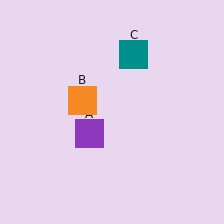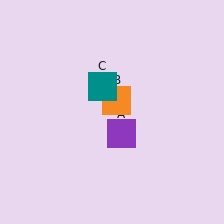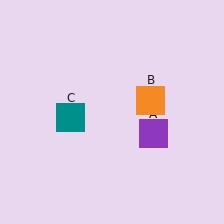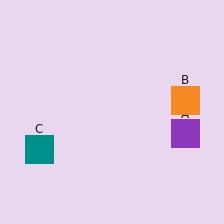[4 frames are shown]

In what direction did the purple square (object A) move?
The purple square (object A) moved right.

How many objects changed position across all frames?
3 objects changed position: purple square (object A), orange square (object B), teal square (object C).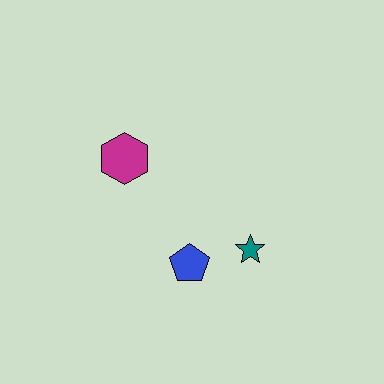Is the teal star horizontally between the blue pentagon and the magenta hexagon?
No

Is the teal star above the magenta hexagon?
No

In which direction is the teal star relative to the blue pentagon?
The teal star is to the right of the blue pentagon.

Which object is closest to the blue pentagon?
The teal star is closest to the blue pentagon.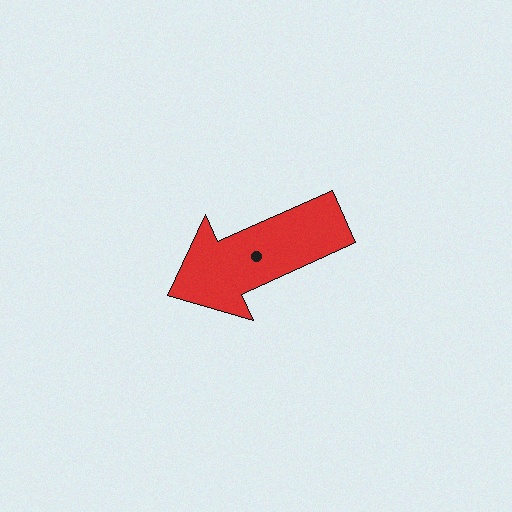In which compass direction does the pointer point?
Southwest.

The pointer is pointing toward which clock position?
Roughly 8 o'clock.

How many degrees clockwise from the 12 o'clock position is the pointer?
Approximately 246 degrees.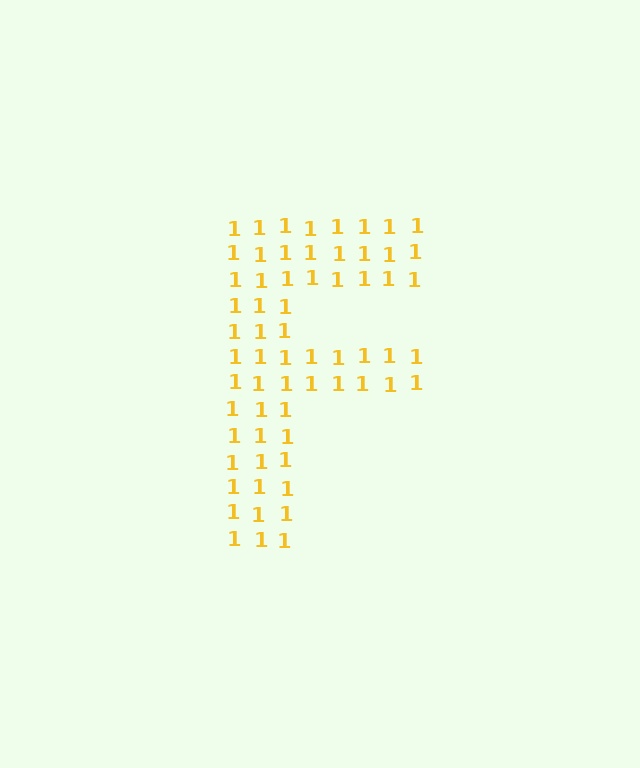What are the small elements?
The small elements are digit 1's.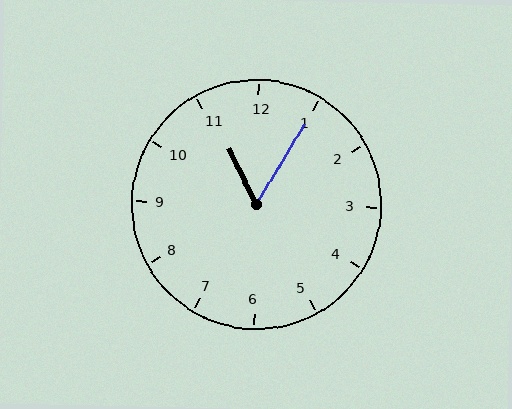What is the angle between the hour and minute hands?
Approximately 58 degrees.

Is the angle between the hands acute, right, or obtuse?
It is acute.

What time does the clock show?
11:05.